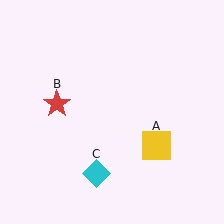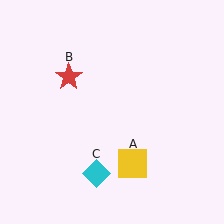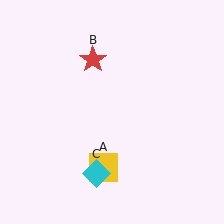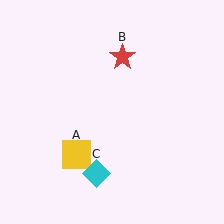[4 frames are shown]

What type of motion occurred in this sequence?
The yellow square (object A), red star (object B) rotated clockwise around the center of the scene.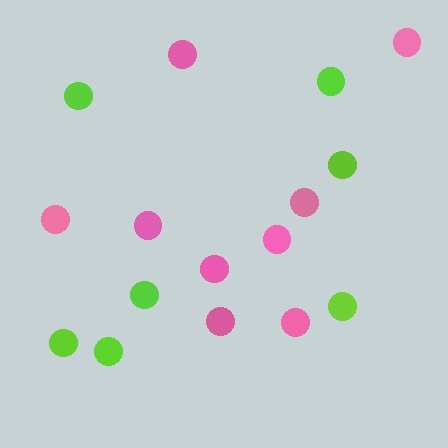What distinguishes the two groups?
There are 2 groups: one group of pink circles (9) and one group of lime circles (7).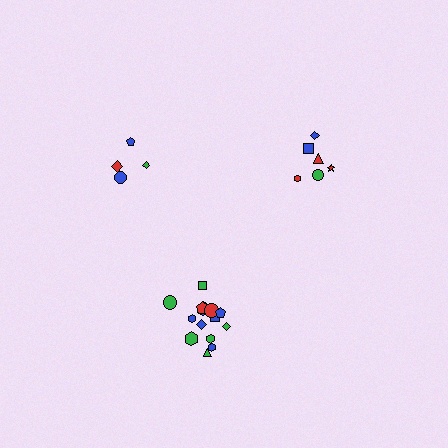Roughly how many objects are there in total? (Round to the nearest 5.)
Roughly 25 objects in total.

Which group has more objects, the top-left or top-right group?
The top-right group.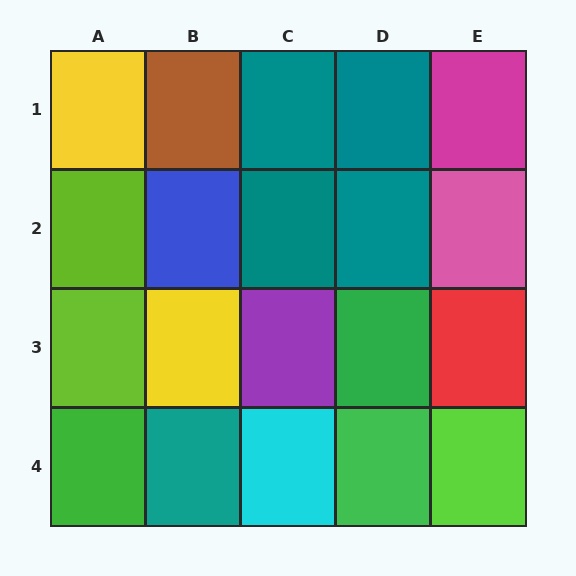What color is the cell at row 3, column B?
Yellow.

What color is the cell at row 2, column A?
Lime.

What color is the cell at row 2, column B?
Blue.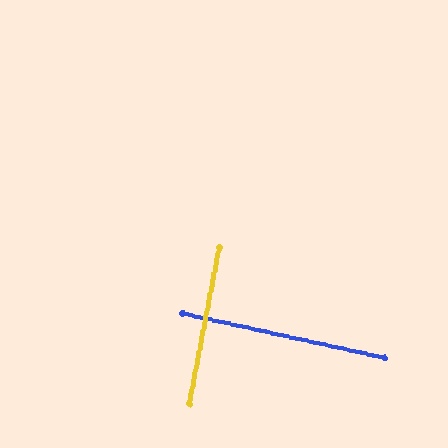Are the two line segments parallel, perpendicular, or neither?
Perpendicular — they meet at approximately 88°.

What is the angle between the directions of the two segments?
Approximately 88 degrees.